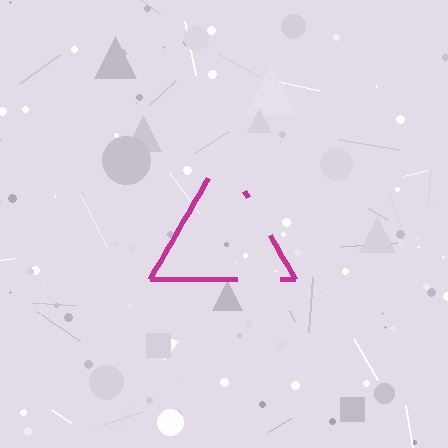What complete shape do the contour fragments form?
The contour fragments form a triangle.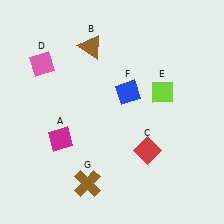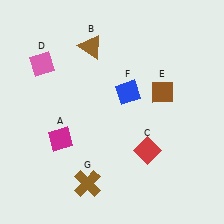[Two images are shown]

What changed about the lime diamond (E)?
In Image 1, E is lime. In Image 2, it changed to brown.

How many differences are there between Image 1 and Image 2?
There is 1 difference between the two images.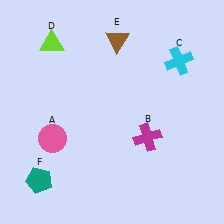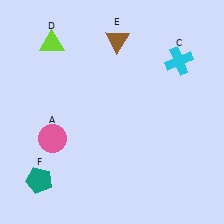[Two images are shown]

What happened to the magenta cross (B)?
The magenta cross (B) was removed in Image 2. It was in the bottom-right area of Image 1.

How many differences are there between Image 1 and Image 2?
There is 1 difference between the two images.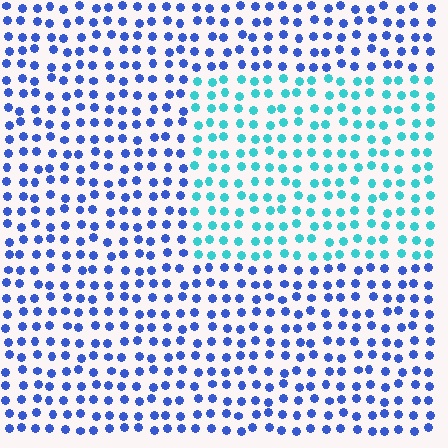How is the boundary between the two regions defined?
The boundary is defined purely by a slight shift in hue (about 47 degrees). Spacing, size, and orientation are identical on both sides.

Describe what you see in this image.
The image is filled with small blue elements in a uniform arrangement. A rectangle-shaped region is visible where the elements are tinted to a slightly different hue, forming a subtle color boundary.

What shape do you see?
I see a rectangle.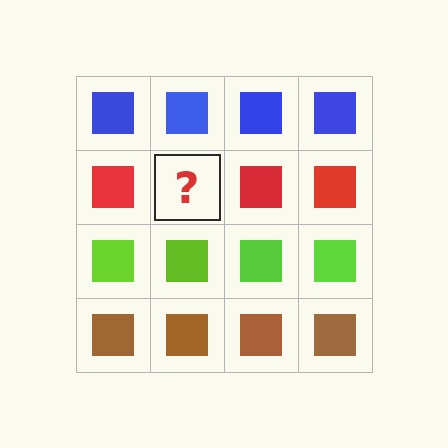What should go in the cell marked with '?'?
The missing cell should contain a red square.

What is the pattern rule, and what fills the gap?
The rule is that each row has a consistent color. The gap should be filled with a red square.